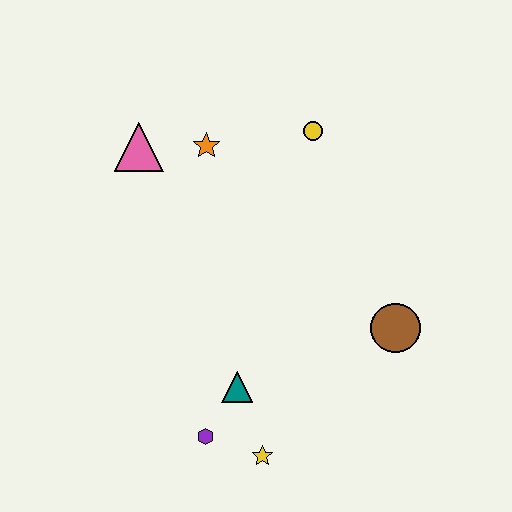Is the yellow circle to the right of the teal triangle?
Yes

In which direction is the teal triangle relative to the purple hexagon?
The teal triangle is above the purple hexagon.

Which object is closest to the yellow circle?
The orange star is closest to the yellow circle.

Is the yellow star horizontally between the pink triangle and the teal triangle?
No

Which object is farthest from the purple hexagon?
The yellow circle is farthest from the purple hexagon.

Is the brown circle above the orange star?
No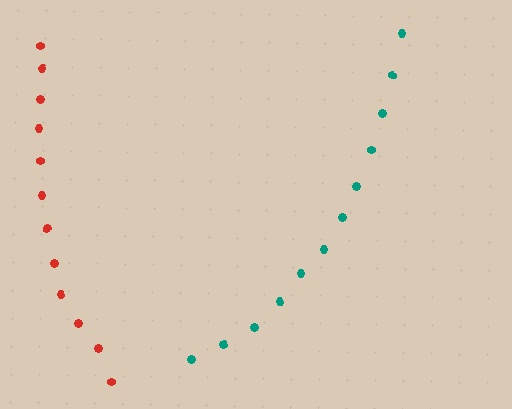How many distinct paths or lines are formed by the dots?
There are 2 distinct paths.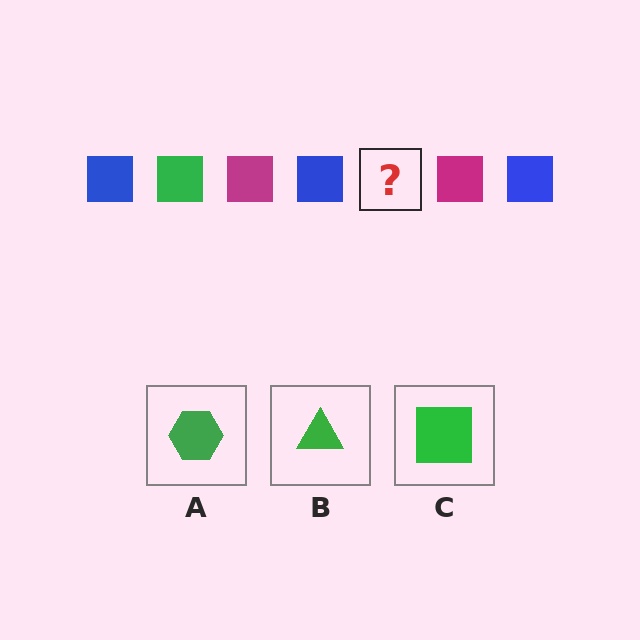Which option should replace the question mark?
Option C.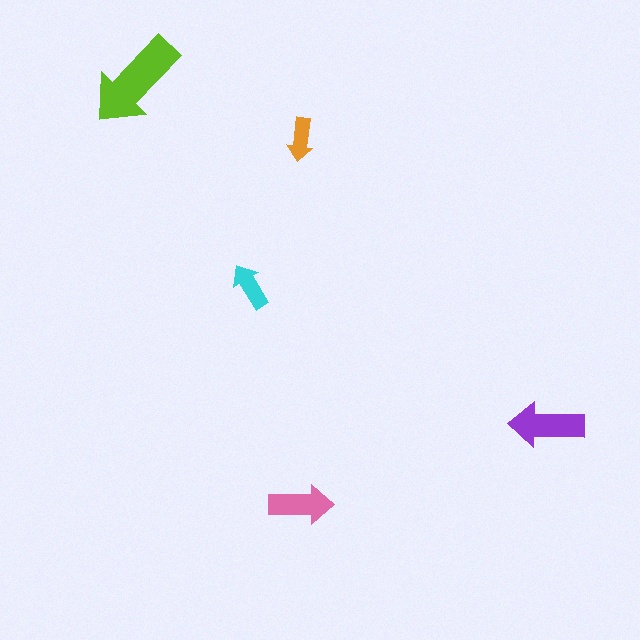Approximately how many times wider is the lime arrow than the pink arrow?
About 1.5 times wider.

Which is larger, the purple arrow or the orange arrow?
The purple one.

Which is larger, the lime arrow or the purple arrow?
The lime one.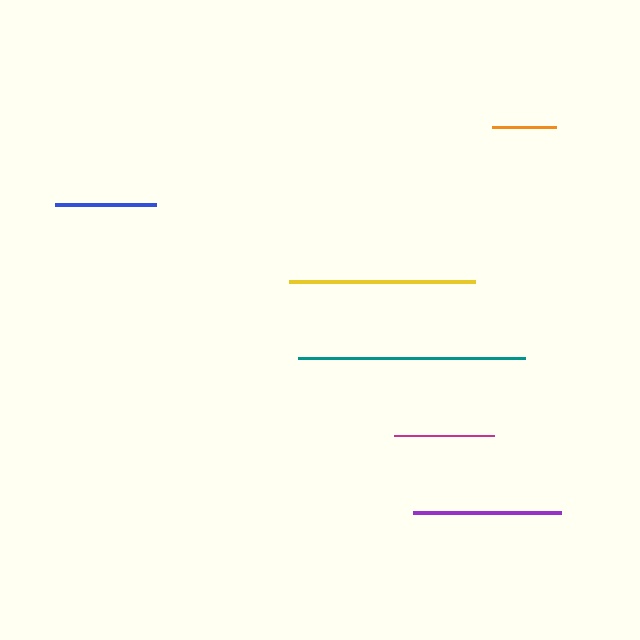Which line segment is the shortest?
The orange line is the shortest at approximately 64 pixels.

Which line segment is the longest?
The teal line is the longest at approximately 227 pixels.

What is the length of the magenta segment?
The magenta segment is approximately 100 pixels long.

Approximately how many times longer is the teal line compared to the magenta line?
The teal line is approximately 2.3 times the length of the magenta line.